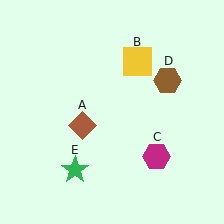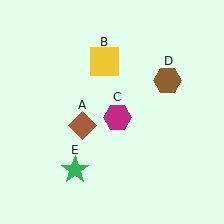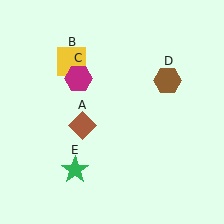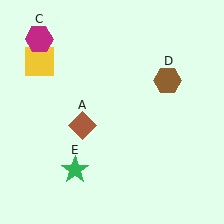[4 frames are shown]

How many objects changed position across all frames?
2 objects changed position: yellow square (object B), magenta hexagon (object C).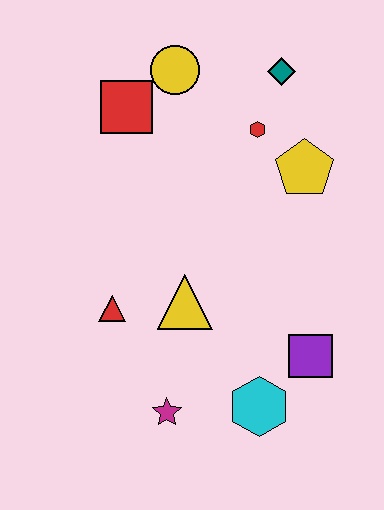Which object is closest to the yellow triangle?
The red triangle is closest to the yellow triangle.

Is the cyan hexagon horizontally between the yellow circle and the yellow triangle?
No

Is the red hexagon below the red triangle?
No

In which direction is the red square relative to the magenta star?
The red square is above the magenta star.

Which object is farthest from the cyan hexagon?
The yellow circle is farthest from the cyan hexagon.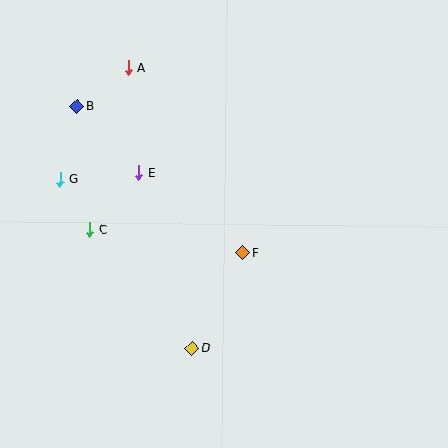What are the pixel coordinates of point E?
Point E is at (138, 173).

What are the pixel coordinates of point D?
Point D is at (192, 348).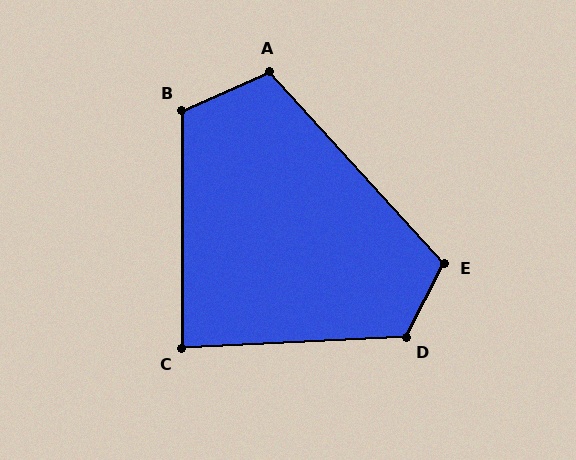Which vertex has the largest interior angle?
D, at approximately 120 degrees.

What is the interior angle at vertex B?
Approximately 114 degrees (obtuse).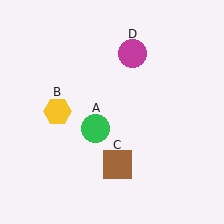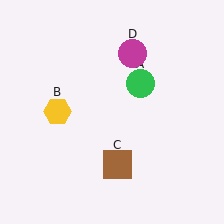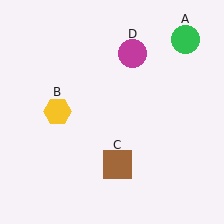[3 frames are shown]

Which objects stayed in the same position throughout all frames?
Yellow hexagon (object B) and brown square (object C) and magenta circle (object D) remained stationary.